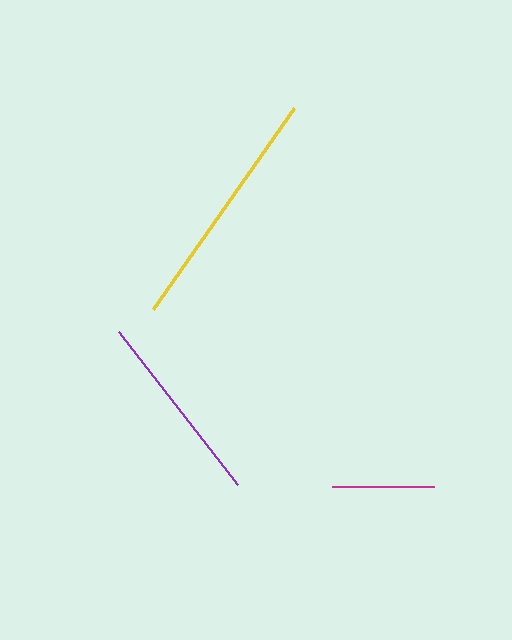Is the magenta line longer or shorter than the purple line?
The purple line is longer than the magenta line.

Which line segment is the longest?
The yellow line is the longest at approximately 246 pixels.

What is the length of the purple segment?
The purple segment is approximately 193 pixels long.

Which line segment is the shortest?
The magenta line is the shortest at approximately 102 pixels.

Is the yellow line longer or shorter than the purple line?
The yellow line is longer than the purple line.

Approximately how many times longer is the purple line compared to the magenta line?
The purple line is approximately 1.9 times the length of the magenta line.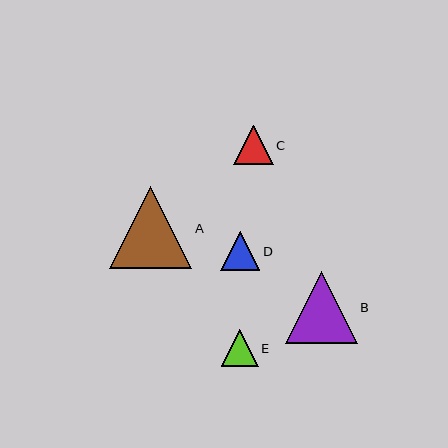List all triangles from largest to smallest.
From largest to smallest: A, B, C, D, E.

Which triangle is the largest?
Triangle A is the largest with a size of approximately 82 pixels.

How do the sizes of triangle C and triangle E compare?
Triangle C and triangle E are approximately the same size.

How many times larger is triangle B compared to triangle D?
Triangle B is approximately 1.8 times the size of triangle D.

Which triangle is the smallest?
Triangle E is the smallest with a size of approximately 37 pixels.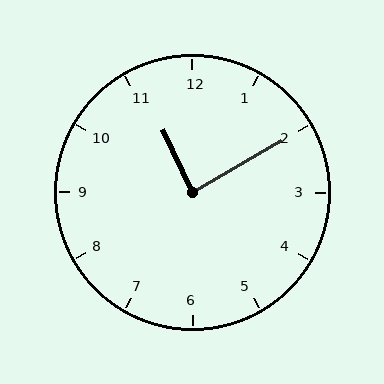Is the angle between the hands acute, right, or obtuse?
It is right.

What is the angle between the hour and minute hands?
Approximately 85 degrees.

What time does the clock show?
11:10.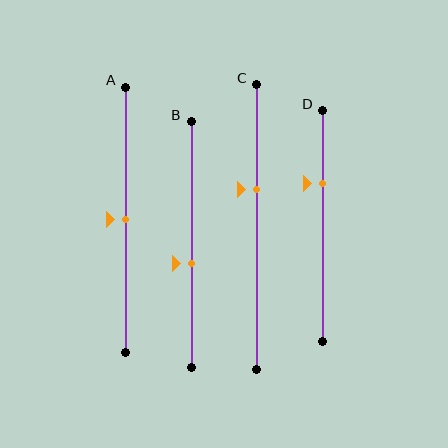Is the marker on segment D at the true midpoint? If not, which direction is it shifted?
No, the marker on segment D is shifted upward by about 18% of the segment length.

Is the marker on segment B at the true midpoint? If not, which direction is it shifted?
No, the marker on segment B is shifted downward by about 8% of the segment length.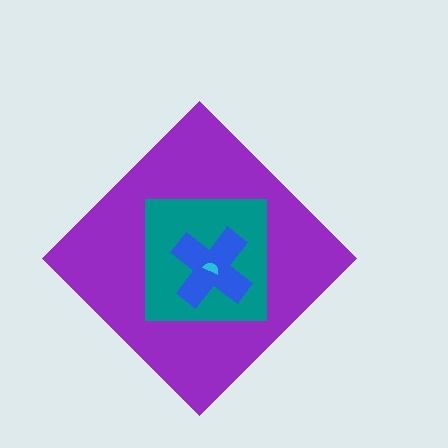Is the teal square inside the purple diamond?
Yes.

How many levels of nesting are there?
4.